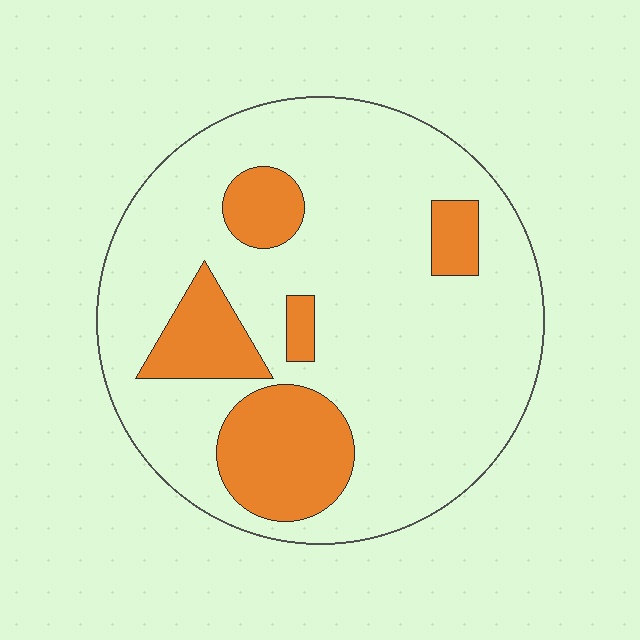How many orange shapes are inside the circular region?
5.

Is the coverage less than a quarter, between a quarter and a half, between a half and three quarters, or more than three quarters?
Less than a quarter.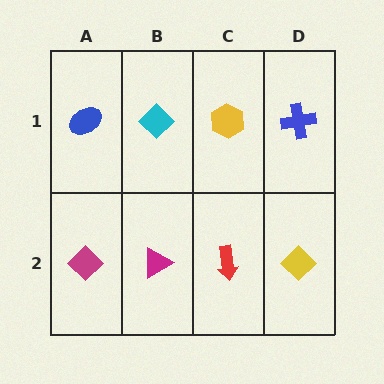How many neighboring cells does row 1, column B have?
3.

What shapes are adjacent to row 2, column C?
A yellow hexagon (row 1, column C), a magenta triangle (row 2, column B), a yellow diamond (row 2, column D).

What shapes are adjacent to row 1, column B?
A magenta triangle (row 2, column B), a blue ellipse (row 1, column A), a yellow hexagon (row 1, column C).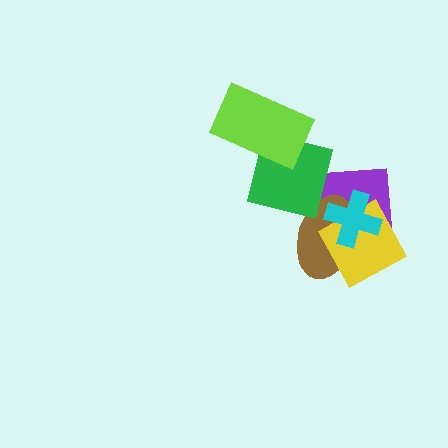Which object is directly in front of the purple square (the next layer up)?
The brown ellipse is directly in front of the purple square.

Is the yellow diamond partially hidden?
Yes, it is partially covered by another shape.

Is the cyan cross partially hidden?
No, no other shape covers it.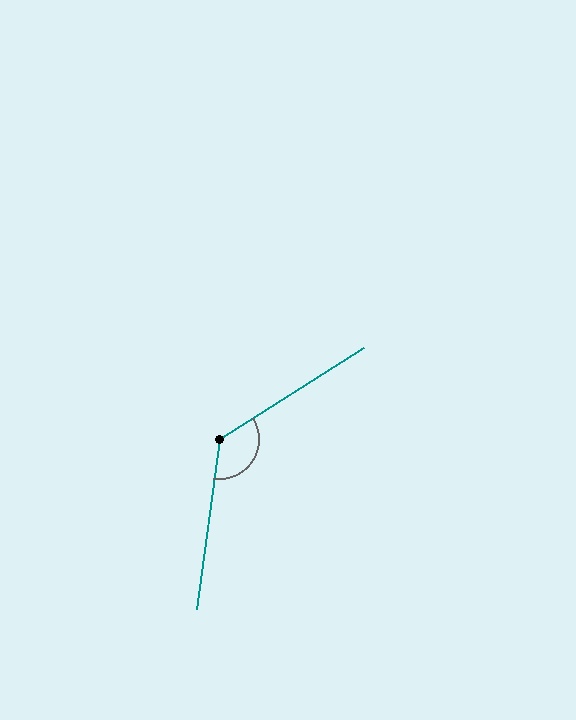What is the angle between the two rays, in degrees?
Approximately 130 degrees.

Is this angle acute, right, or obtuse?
It is obtuse.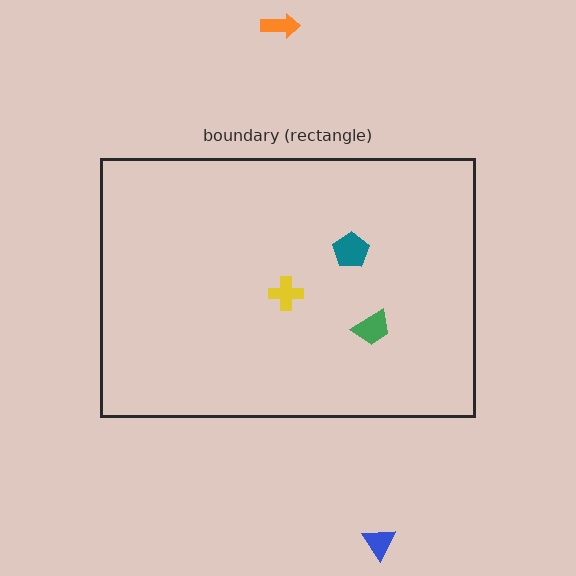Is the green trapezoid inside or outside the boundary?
Inside.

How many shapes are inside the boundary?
3 inside, 2 outside.